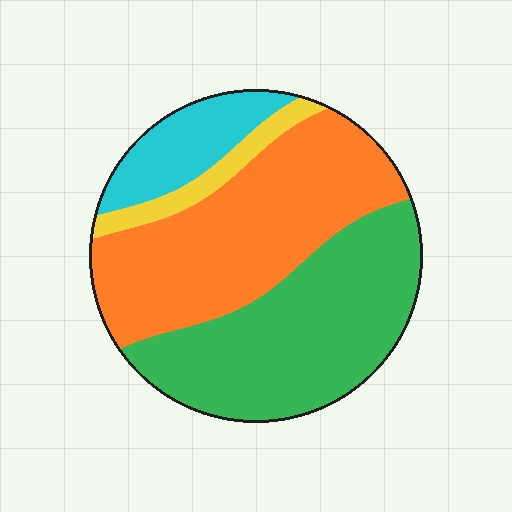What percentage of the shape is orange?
Orange takes up about two fifths (2/5) of the shape.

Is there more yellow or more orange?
Orange.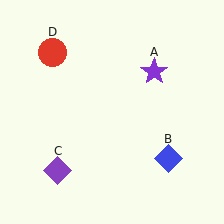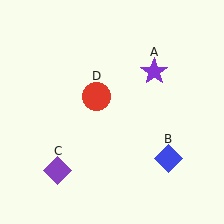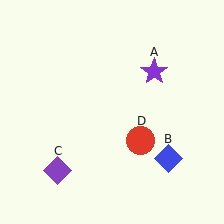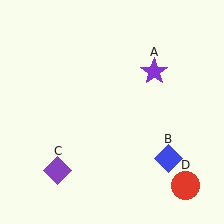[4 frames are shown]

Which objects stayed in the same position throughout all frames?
Purple star (object A) and blue diamond (object B) and purple diamond (object C) remained stationary.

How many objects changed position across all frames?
1 object changed position: red circle (object D).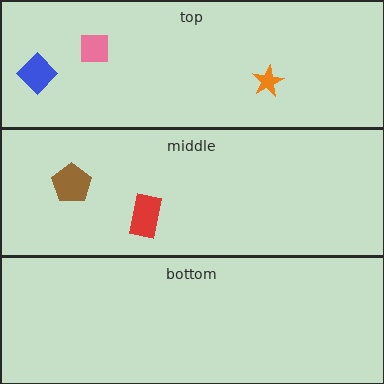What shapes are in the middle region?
The red rectangle, the brown pentagon.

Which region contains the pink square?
The top region.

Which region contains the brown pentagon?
The middle region.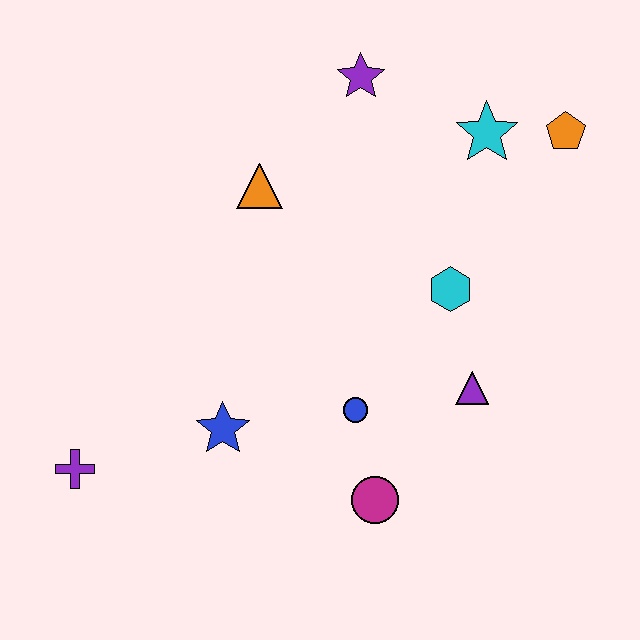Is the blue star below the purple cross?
No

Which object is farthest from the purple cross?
The orange pentagon is farthest from the purple cross.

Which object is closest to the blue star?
The blue circle is closest to the blue star.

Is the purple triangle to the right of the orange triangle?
Yes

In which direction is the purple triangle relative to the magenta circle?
The purple triangle is above the magenta circle.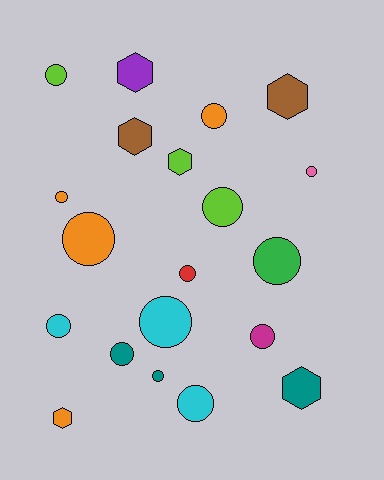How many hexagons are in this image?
There are 6 hexagons.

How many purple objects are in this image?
There is 1 purple object.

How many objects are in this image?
There are 20 objects.